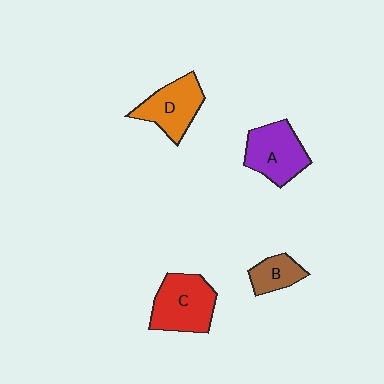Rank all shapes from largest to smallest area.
From largest to smallest: C (red), A (purple), D (orange), B (brown).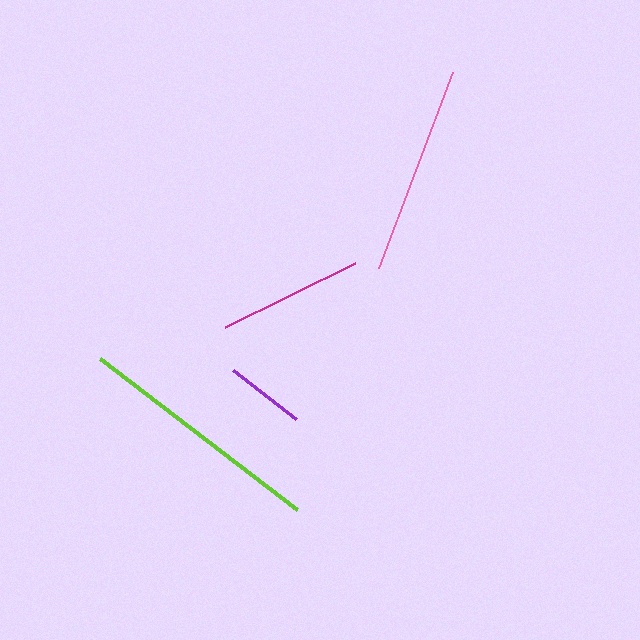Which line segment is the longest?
The lime line is the longest at approximately 248 pixels.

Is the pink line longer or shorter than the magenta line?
The pink line is longer than the magenta line.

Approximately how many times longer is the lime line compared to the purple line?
The lime line is approximately 3.1 times the length of the purple line.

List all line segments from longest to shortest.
From longest to shortest: lime, pink, magenta, purple.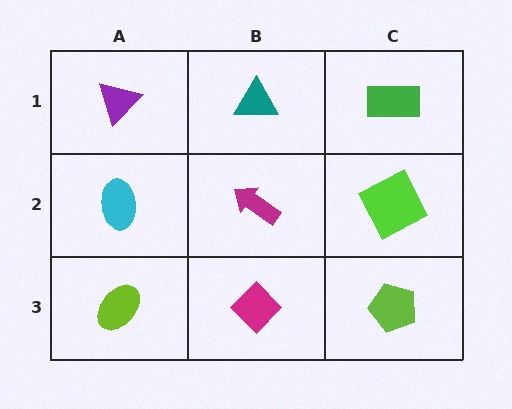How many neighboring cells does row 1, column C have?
2.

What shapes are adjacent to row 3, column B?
A magenta arrow (row 2, column B), a lime ellipse (row 3, column A), a lime pentagon (row 3, column C).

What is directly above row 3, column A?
A cyan ellipse.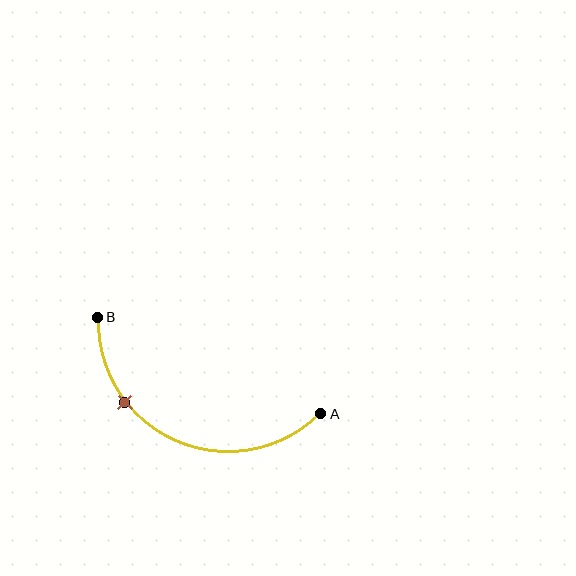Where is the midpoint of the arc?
The arc midpoint is the point on the curve farthest from the straight line joining A and B. It sits below that line.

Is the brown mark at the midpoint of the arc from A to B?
No. The brown mark lies on the arc but is closer to endpoint B. The arc midpoint would be at the point on the curve equidistant along the arc from both A and B.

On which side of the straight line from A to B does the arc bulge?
The arc bulges below the straight line connecting A and B.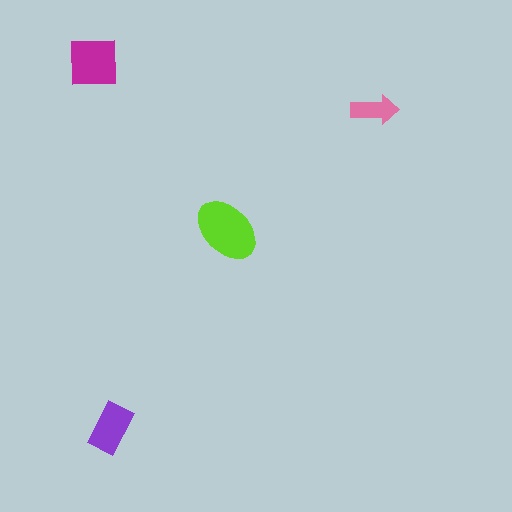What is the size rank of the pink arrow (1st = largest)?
4th.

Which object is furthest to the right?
The pink arrow is rightmost.